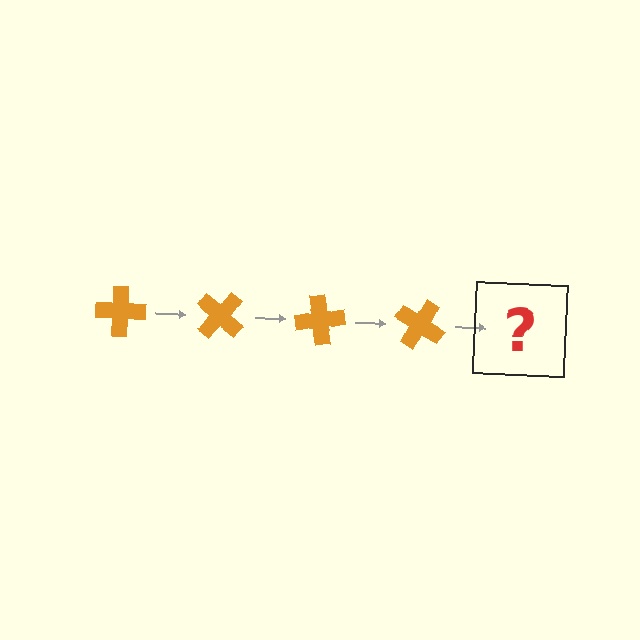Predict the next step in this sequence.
The next step is an orange cross rotated 160 degrees.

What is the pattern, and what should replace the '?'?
The pattern is that the cross rotates 40 degrees each step. The '?' should be an orange cross rotated 160 degrees.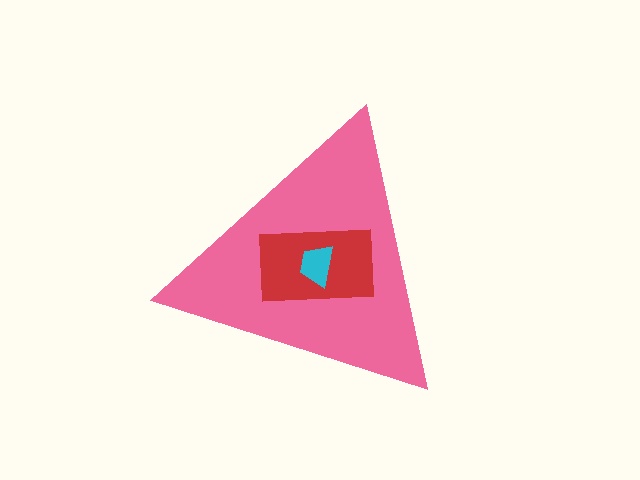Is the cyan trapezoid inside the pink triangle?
Yes.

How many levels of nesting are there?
3.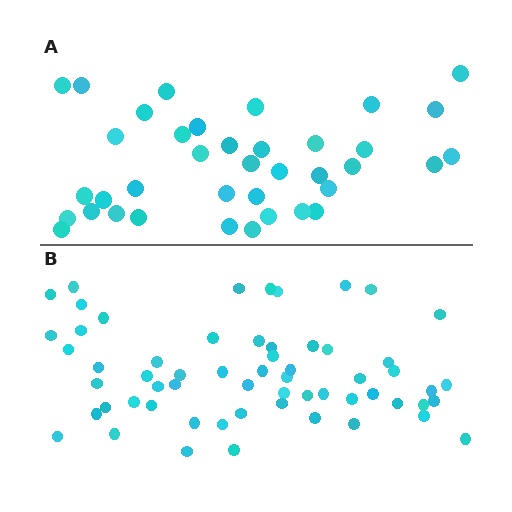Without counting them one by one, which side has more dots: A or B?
Region B (the bottom region) has more dots.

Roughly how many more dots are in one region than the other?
Region B has approximately 20 more dots than region A.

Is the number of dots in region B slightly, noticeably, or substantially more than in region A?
Region B has substantially more. The ratio is roughly 1.6 to 1.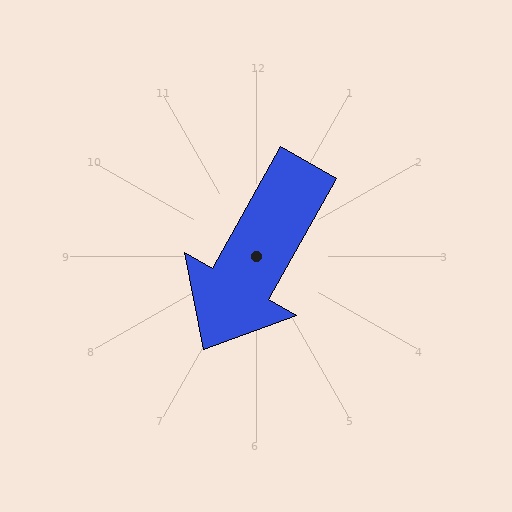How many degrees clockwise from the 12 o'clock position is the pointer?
Approximately 209 degrees.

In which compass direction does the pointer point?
Southwest.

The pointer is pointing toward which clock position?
Roughly 7 o'clock.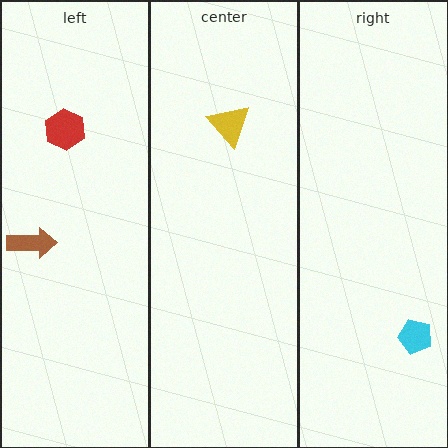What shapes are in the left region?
The red hexagon, the brown arrow.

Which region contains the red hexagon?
The left region.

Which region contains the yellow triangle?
The center region.